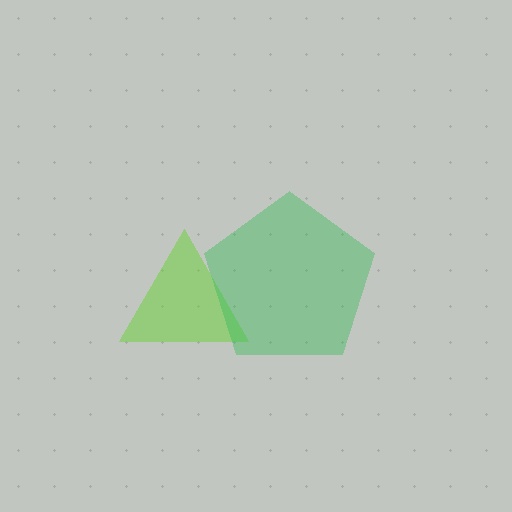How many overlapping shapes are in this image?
There are 2 overlapping shapes in the image.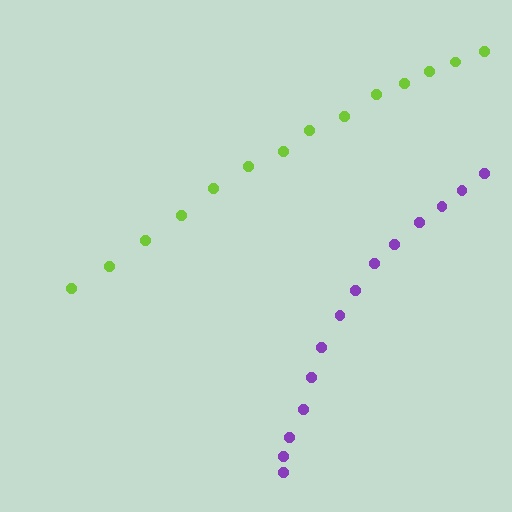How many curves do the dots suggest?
There are 2 distinct paths.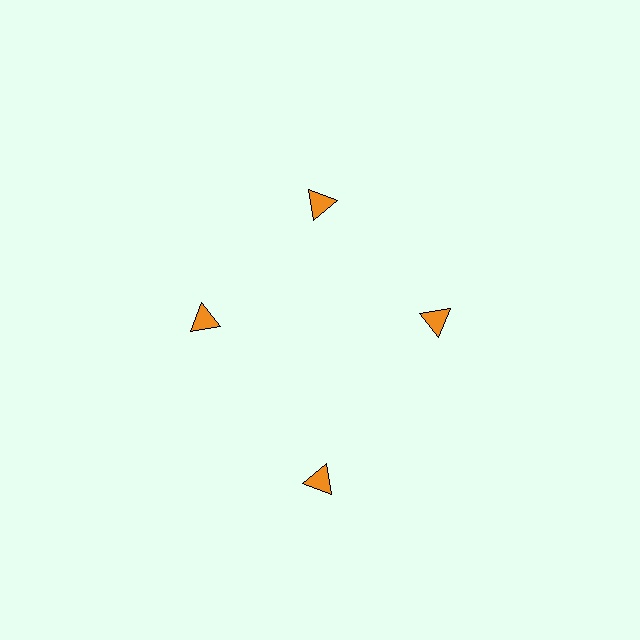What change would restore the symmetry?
The symmetry would be restored by moving it inward, back onto the ring so that all 4 triangles sit at equal angles and equal distance from the center.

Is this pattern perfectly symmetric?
No. The 4 orange triangles are arranged in a ring, but one element near the 6 o'clock position is pushed outward from the center, breaking the 4-fold rotational symmetry.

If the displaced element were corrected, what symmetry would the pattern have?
It would have 4-fold rotational symmetry — the pattern would map onto itself every 90 degrees.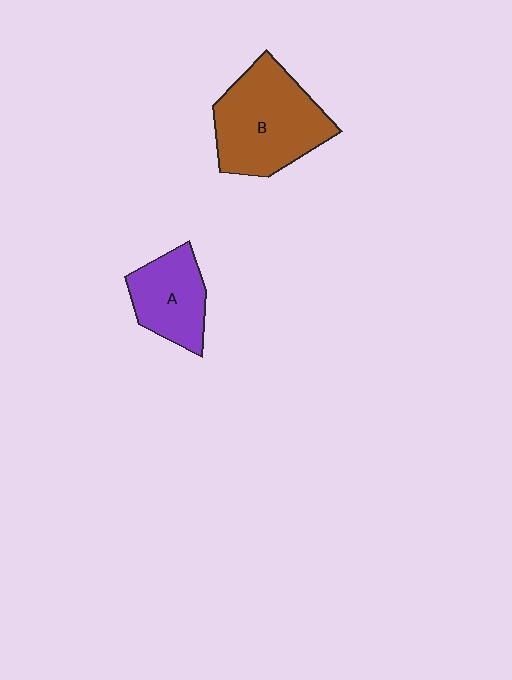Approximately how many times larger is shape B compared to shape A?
Approximately 1.7 times.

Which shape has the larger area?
Shape B (brown).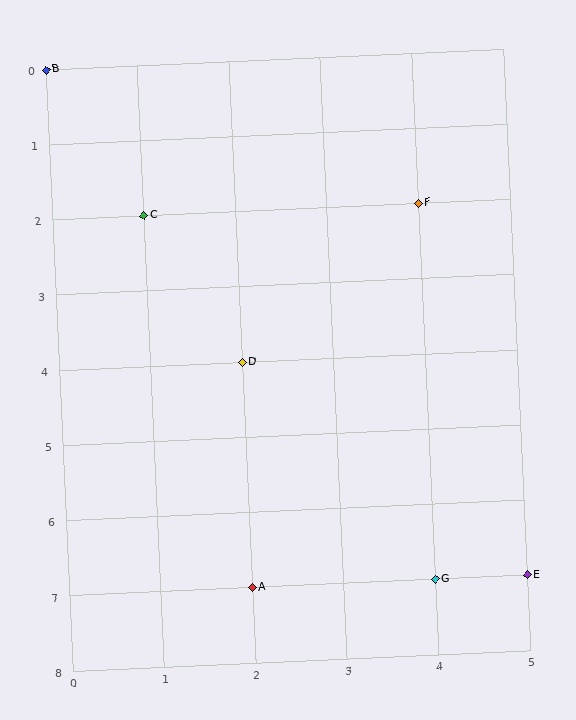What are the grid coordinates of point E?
Point E is at grid coordinates (5, 7).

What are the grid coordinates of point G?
Point G is at grid coordinates (4, 7).